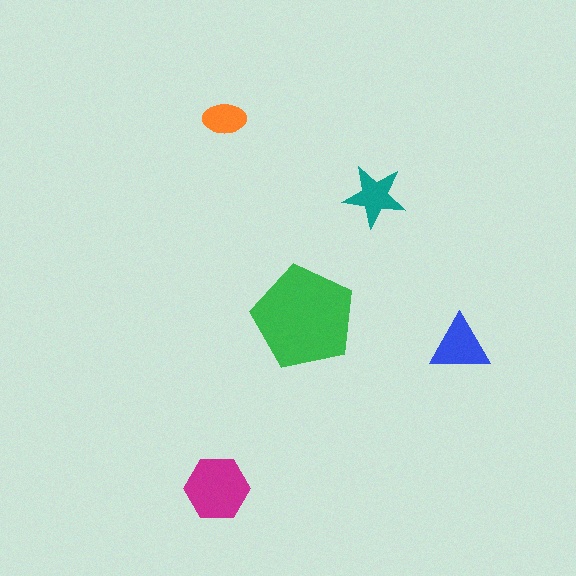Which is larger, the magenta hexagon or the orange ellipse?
The magenta hexagon.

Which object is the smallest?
The orange ellipse.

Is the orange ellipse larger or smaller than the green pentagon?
Smaller.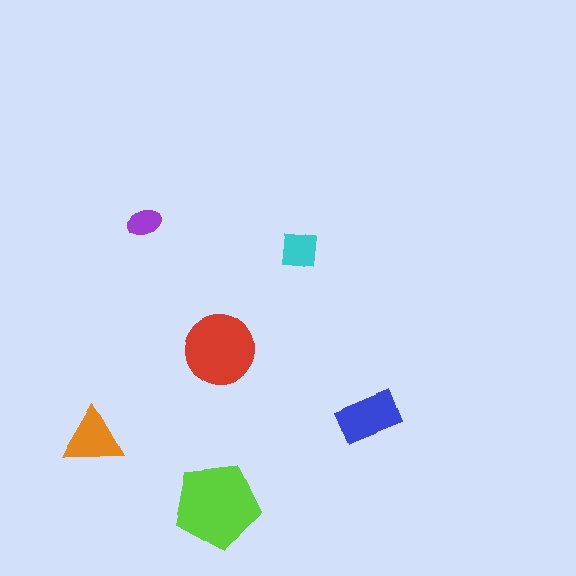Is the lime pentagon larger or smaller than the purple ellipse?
Larger.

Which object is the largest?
The lime pentagon.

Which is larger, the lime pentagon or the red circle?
The lime pentagon.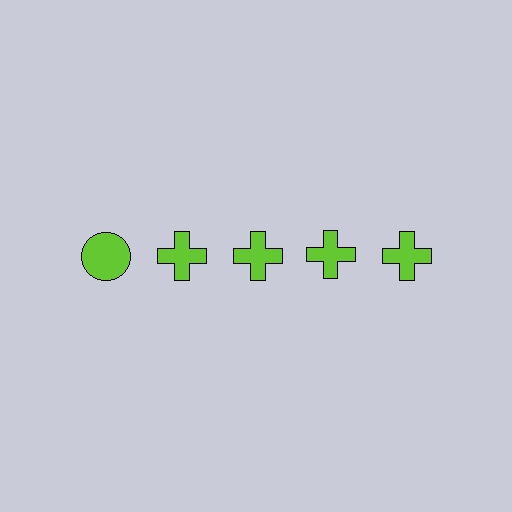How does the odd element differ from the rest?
It has a different shape: circle instead of cross.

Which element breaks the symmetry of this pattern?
The lime circle in the top row, leftmost column breaks the symmetry. All other shapes are lime crosses.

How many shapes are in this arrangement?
There are 5 shapes arranged in a grid pattern.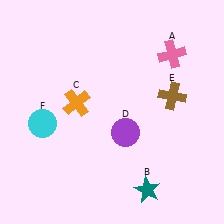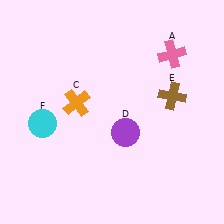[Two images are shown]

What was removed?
The teal star (B) was removed in Image 2.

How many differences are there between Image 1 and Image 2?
There is 1 difference between the two images.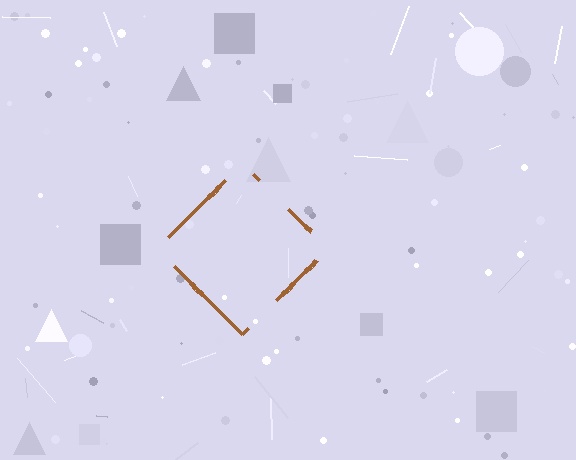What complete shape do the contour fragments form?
The contour fragments form a diamond.